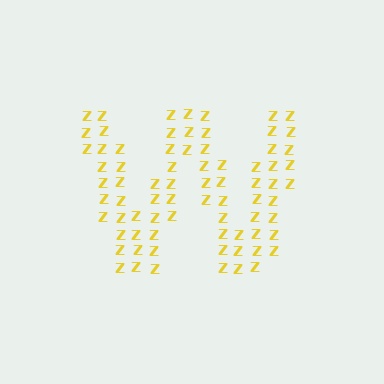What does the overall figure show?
The overall figure shows the letter W.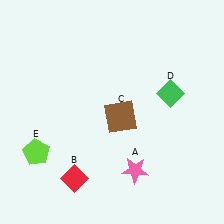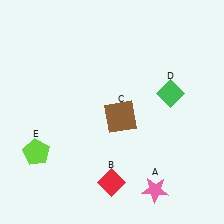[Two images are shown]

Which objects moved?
The objects that moved are: the pink star (A), the red diamond (B).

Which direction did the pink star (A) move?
The pink star (A) moved right.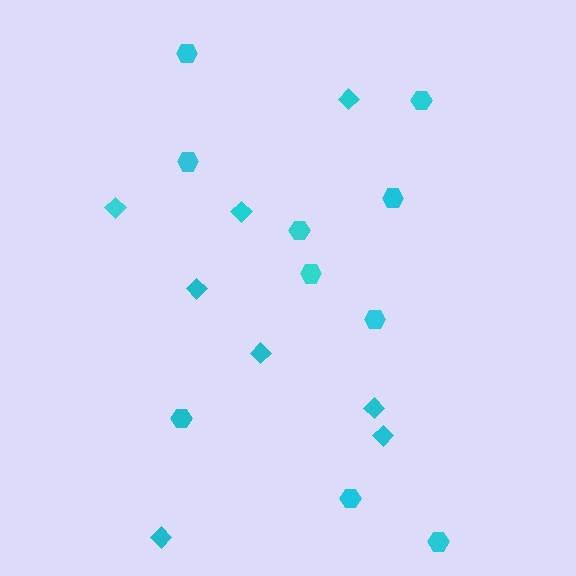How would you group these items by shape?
There are 2 groups: one group of diamonds (8) and one group of hexagons (10).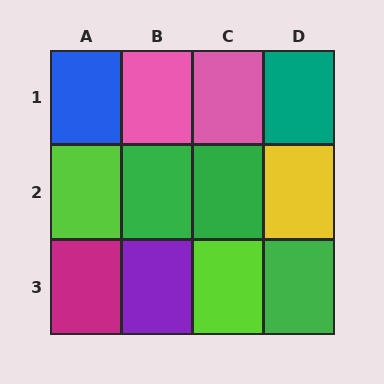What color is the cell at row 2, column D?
Yellow.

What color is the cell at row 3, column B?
Purple.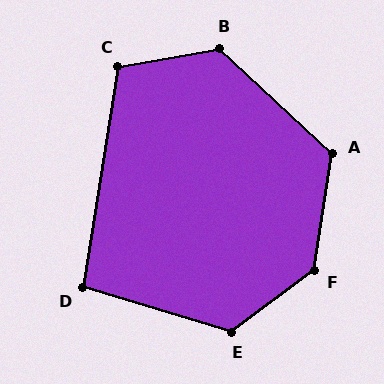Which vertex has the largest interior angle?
F, at approximately 135 degrees.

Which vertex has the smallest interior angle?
D, at approximately 97 degrees.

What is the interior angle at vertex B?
Approximately 127 degrees (obtuse).